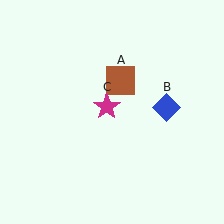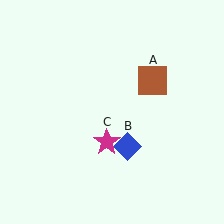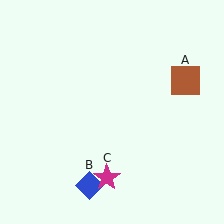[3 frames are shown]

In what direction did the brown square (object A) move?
The brown square (object A) moved right.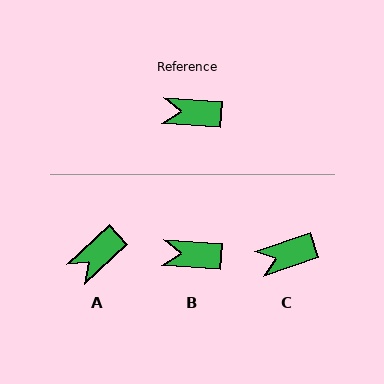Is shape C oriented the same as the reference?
No, it is off by about 23 degrees.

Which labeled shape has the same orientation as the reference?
B.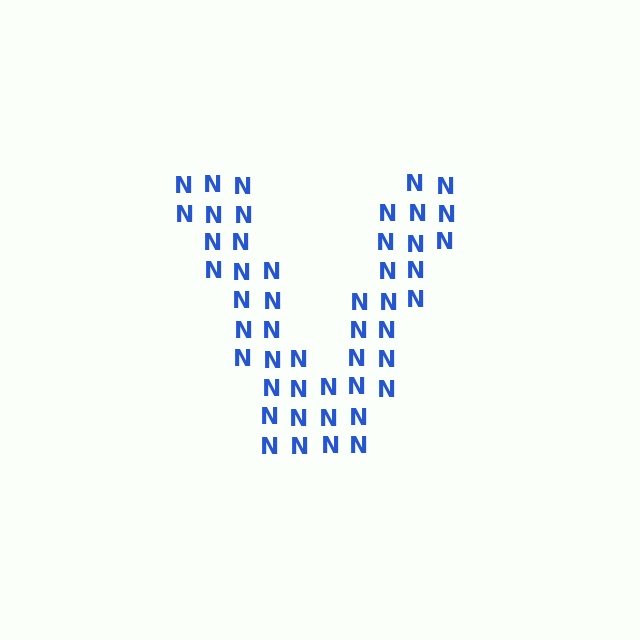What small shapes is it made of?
It is made of small letter N's.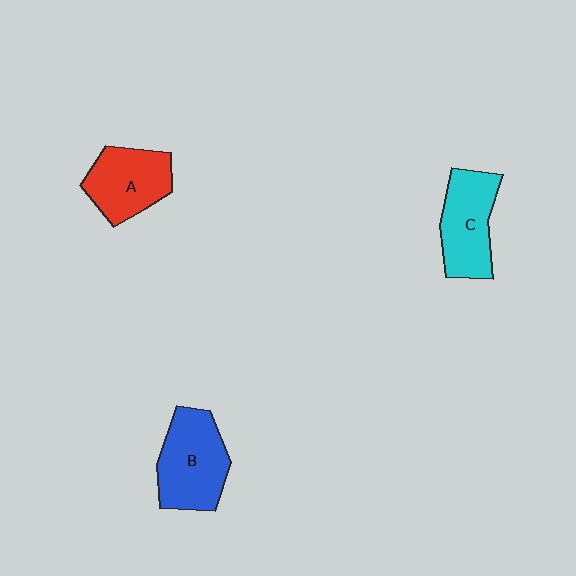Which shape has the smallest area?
Shape A (red).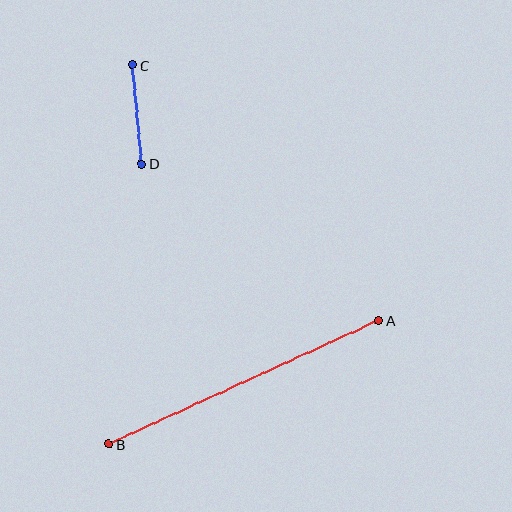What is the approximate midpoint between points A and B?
The midpoint is at approximately (244, 382) pixels.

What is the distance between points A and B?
The distance is approximately 297 pixels.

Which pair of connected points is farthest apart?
Points A and B are farthest apart.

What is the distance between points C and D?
The distance is approximately 100 pixels.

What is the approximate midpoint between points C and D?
The midpoint is at approximately (137, 114) pixels.